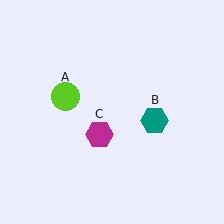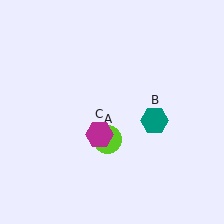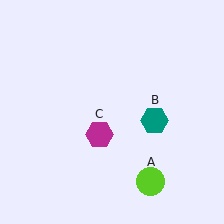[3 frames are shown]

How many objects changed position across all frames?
1 object changed position: lime circle (object A).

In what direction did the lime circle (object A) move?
The lime circle (object A) moved down and to the right.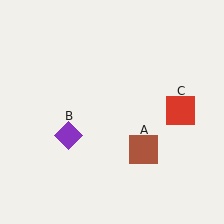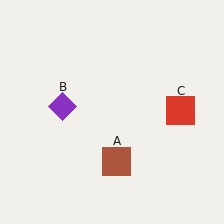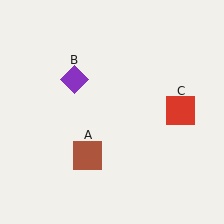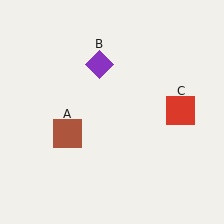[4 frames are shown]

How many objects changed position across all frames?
2 objects changed position: brown square (object A), purple diamond (object B).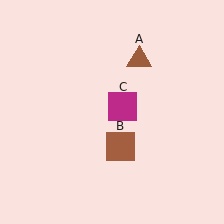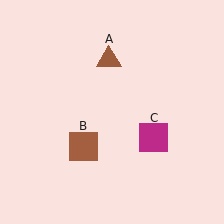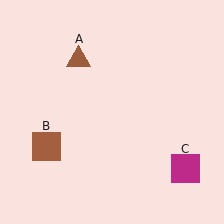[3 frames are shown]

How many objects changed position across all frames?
3 objects changed position: brown triangle (object A), brown square (object B), magenta square (object C).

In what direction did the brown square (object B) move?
The brown square (object B) moved left.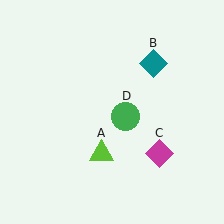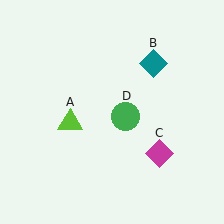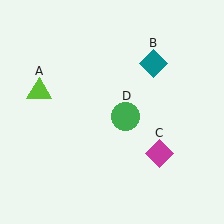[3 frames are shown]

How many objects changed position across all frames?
1 object changed position: lime triangle (object A).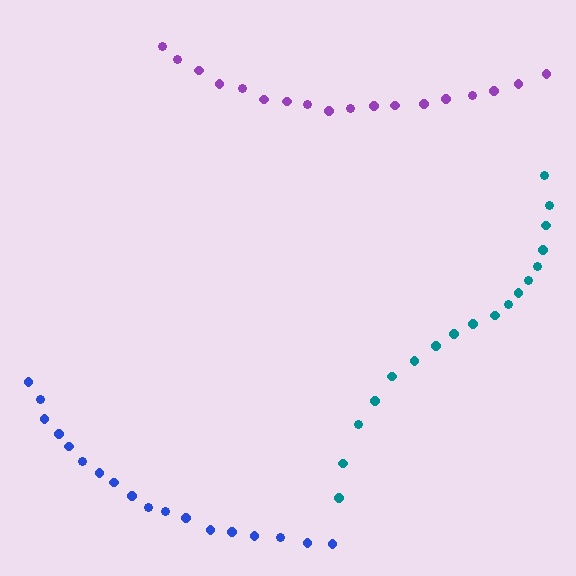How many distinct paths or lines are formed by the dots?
There are 3 distinct paths.